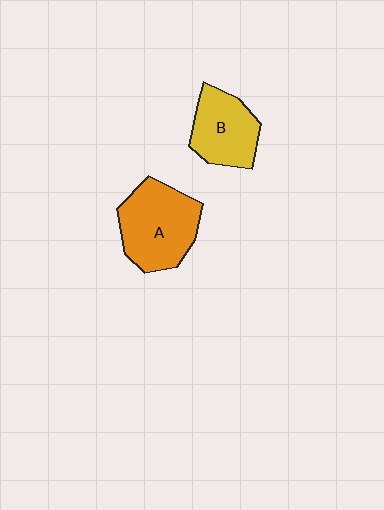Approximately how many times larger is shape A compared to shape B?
Approximately 1.3 times.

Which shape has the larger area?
Shape A (orange).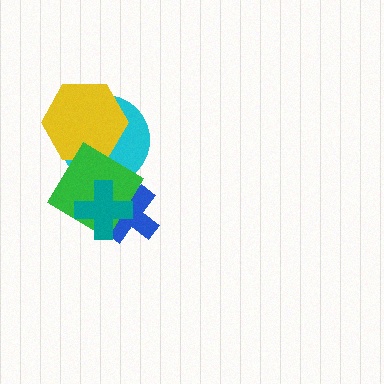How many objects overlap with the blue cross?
2 objects overlap with the blue cross.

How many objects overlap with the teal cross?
2 objects overlap with the teal cross.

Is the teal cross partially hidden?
No, no other shape covers it.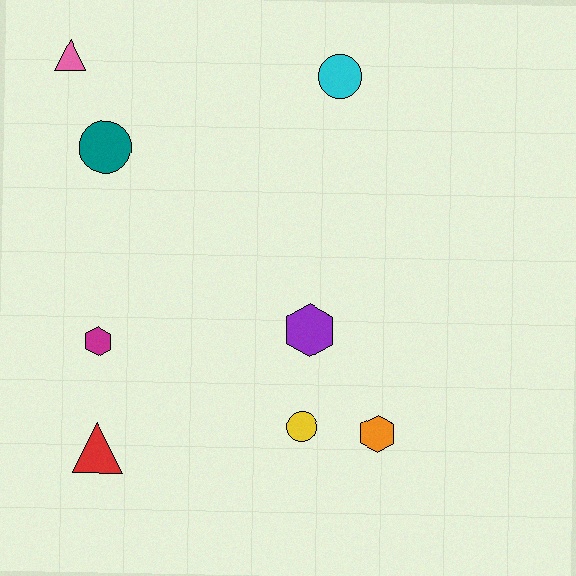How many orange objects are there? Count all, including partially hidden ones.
There is 1 orange object.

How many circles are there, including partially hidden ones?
There are 3 circles.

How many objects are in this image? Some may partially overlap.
There are 8 objects.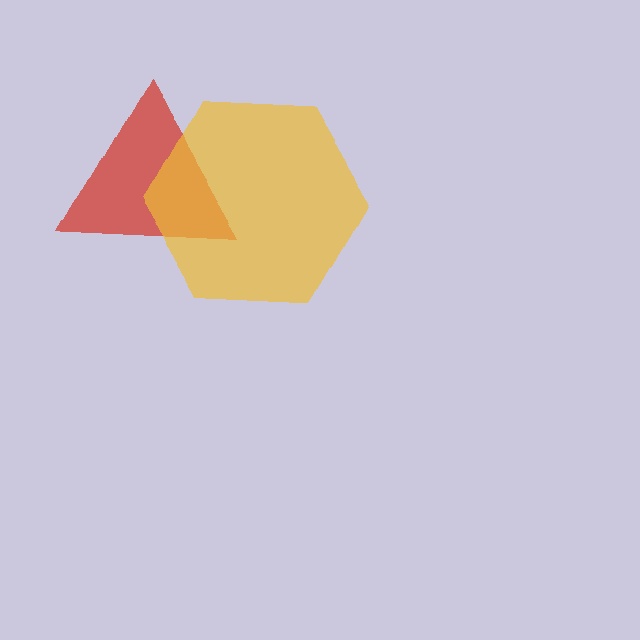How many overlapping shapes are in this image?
There are 2 overlapping shapes in the image.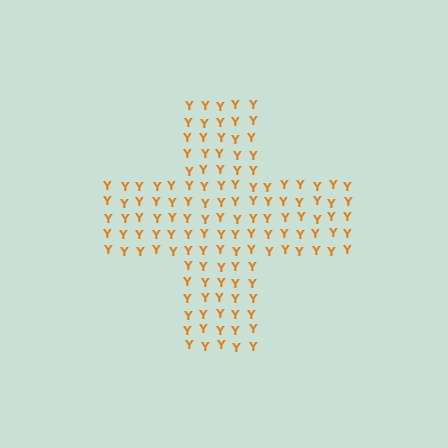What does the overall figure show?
The overall figure shows a cross.